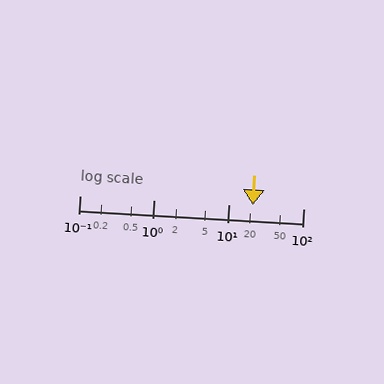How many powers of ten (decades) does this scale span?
The scale spans 3 decades, from 0.1 to 100.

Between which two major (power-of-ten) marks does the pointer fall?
The pointer is between 10 and 100.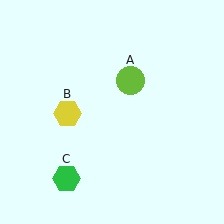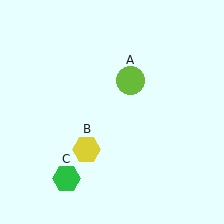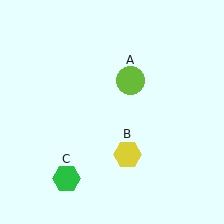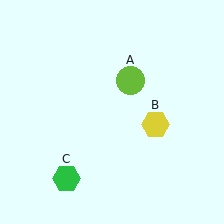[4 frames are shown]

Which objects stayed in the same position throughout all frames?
Lime circle (object A) and green hexagon (object C) remained stationary.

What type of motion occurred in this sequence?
The yellow hexagon (object B) rotated counterclockwise around the center of the scene.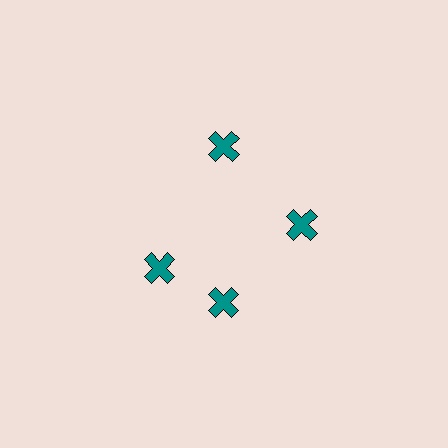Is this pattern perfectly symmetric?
No. The 4 teal crosses are arranged in a ring, but one element near the 9 o'clock position is rotated out of alignment along the ring, breaking the 4-fold rotational symmetry.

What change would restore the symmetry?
The symmetry would be restored by rotating it back into even spacing with its neighbors so that all 4 crosses sit at equal angles and equal distance from the center.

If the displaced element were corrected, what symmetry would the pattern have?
It would have 4-fold rotational symmetry — the pattern would map onto itself every 90 degrees.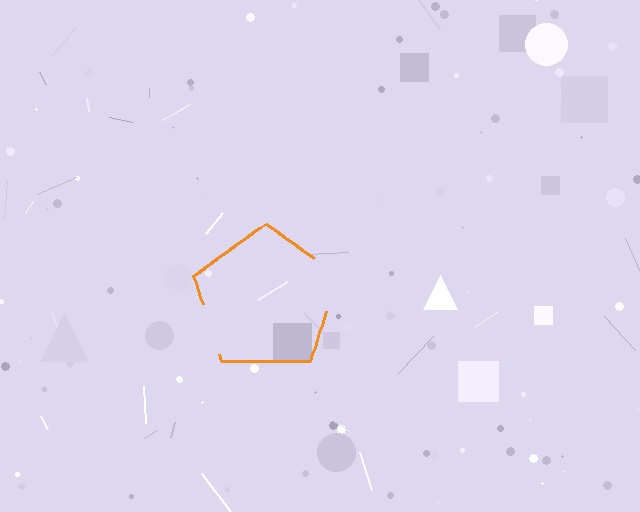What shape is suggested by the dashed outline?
The dashed outline suggests a pentagon.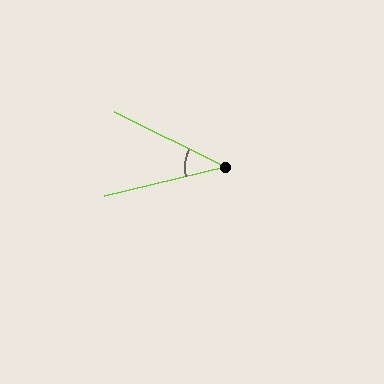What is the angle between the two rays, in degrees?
Approximately 40 degrees.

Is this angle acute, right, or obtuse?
It is acute.